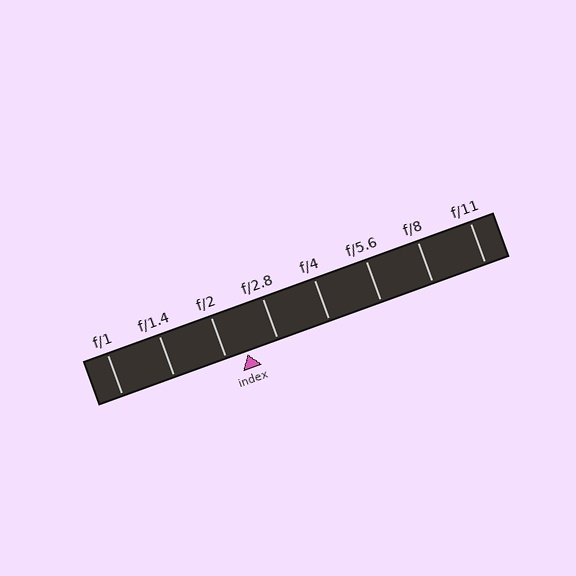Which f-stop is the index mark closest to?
The index mark is closest to f/2.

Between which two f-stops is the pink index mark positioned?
The index mark is between f/2 and f/2.8.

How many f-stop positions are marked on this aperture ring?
There are 8 f-stop positions marked.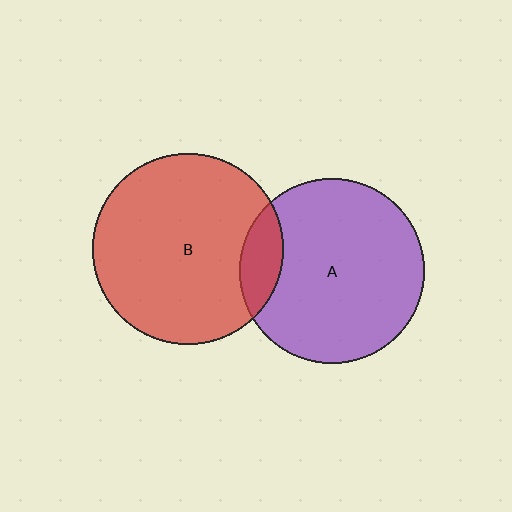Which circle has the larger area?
Circle B (red).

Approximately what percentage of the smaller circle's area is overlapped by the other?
Approximately 15%.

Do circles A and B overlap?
Yes.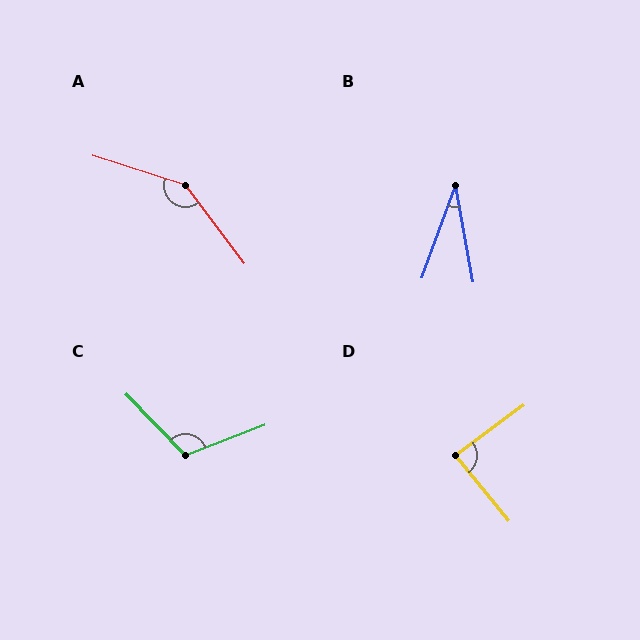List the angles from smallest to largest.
B (31°), D (88°), C (113°), A (145°).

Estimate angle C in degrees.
Approximately 113 degrees.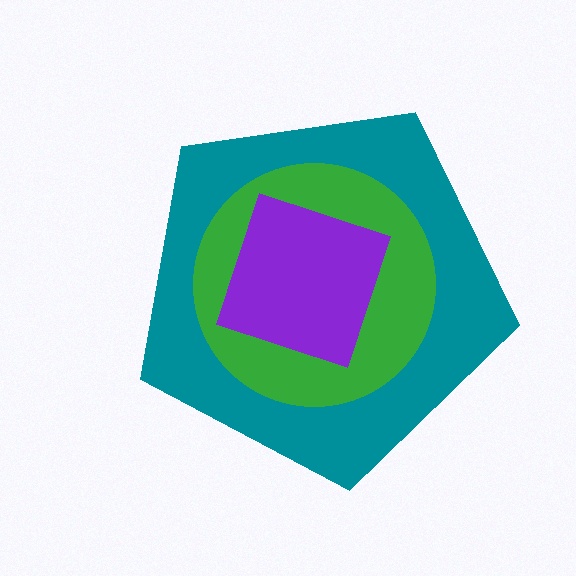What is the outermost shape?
The teal pentagon.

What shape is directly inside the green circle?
The purple square.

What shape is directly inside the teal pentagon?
The green circle.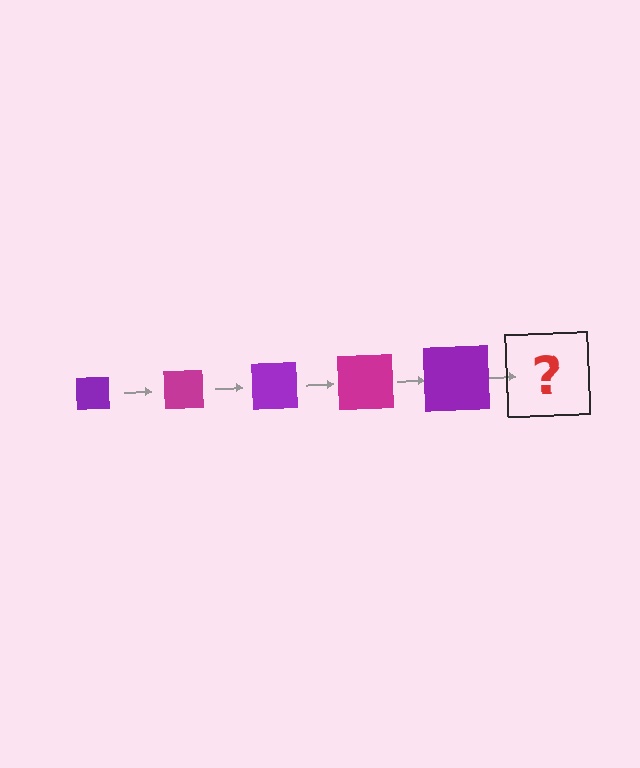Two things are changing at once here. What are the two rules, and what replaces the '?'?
The two rules are that the square grows larger each step and the color cycles through purple and magenta. The '?' should be a magenta square, larger than the previous one.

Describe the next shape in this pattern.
It should be a magenta square, larger than the previous one.